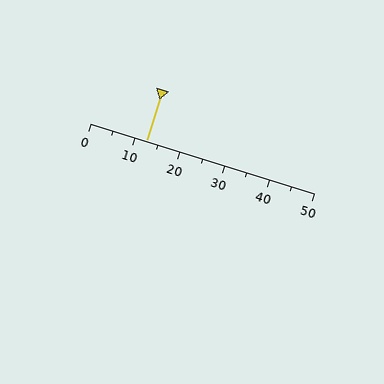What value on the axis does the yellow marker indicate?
The marker indicates approximately 12.5.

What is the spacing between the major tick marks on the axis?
The major ticks are spaced 10 apart.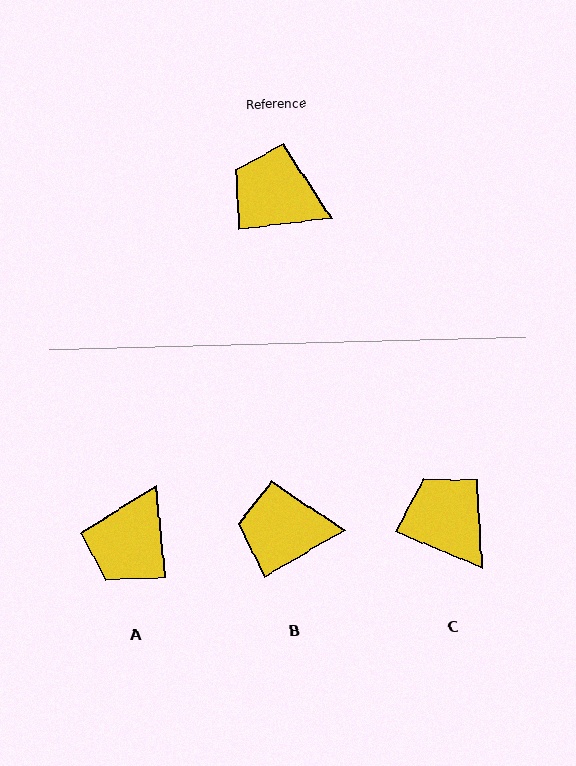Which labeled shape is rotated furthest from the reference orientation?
A, about 89 degrees away.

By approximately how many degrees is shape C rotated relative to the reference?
Approximately 30 degrees clockwise.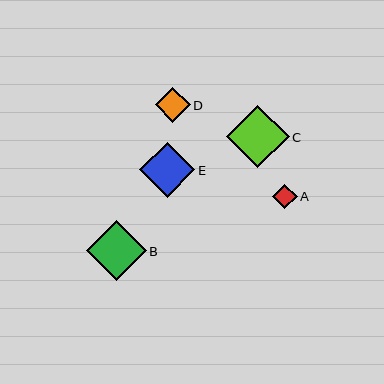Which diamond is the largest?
Diamond C is the largest with a size of approximately 62 pixels.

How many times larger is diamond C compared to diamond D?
Diamond C is approximately 1.8 times the size of diamond D.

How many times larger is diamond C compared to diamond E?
Diamond C is approximately 1.1 times the size of diamond E.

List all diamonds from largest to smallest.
From largest to smallest: C, B, E, D, A.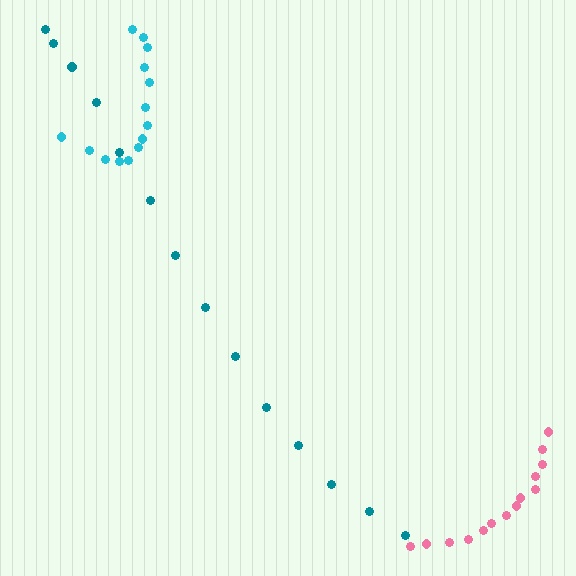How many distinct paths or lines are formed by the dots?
There are 3 distinct paths.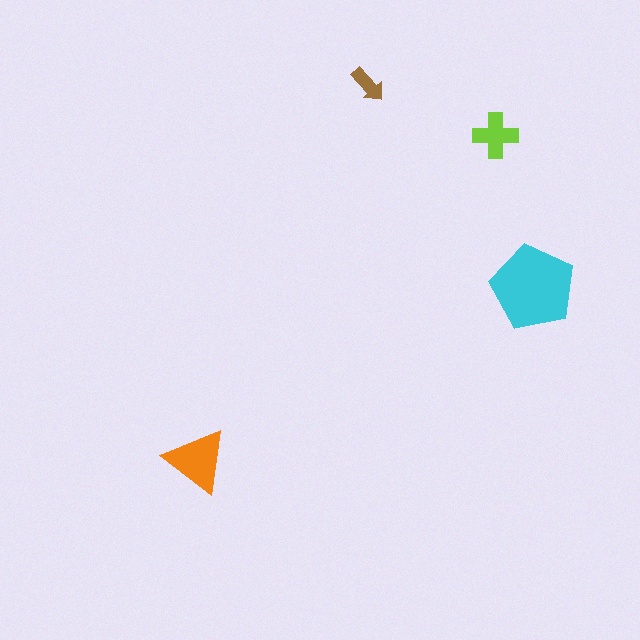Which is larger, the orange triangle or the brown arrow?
The orange triangle.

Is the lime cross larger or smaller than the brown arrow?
Larger.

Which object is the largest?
The cyan pentagon.